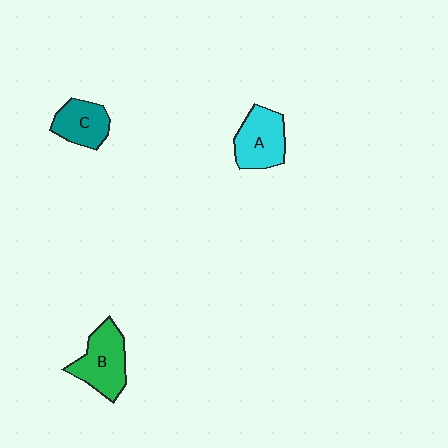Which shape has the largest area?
Shape B (green).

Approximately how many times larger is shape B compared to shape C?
Approximately 1.3 times.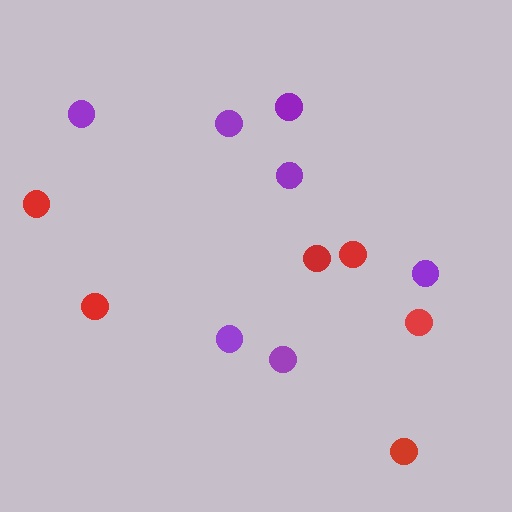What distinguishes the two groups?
There are 2 groups: one group of red circles (6) and one group of purple circles (7).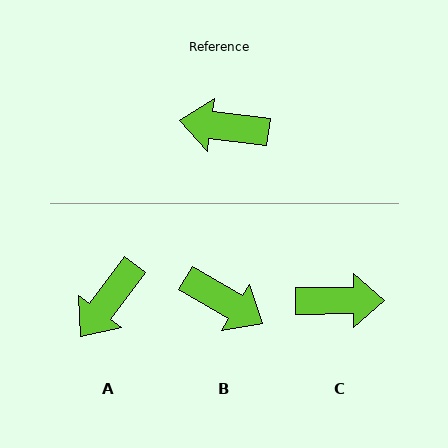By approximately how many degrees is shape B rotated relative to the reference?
Approximately 156 degrees counter-clockwise.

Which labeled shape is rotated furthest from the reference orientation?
C, about 172 degrees away.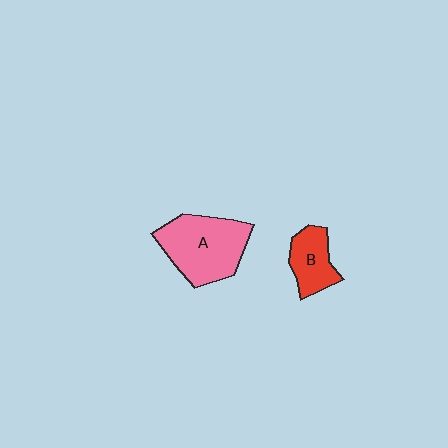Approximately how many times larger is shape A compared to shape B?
Approximately 1.9 times.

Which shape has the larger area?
Shape A (pink).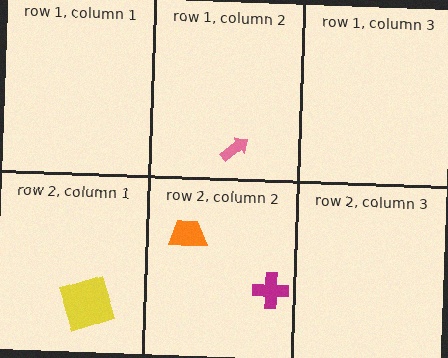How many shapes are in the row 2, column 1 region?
1.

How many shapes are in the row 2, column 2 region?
2.